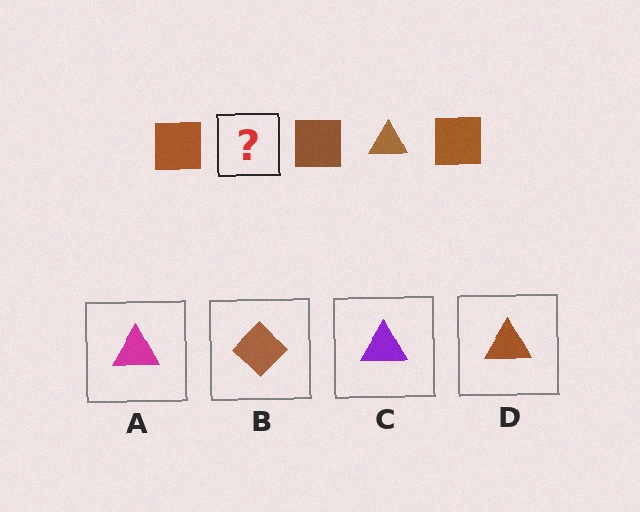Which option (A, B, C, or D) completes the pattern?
D.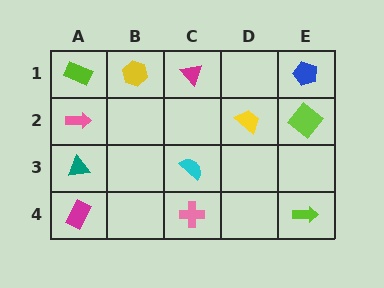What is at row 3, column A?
A teal triangle.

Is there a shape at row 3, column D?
No, that cell is empty.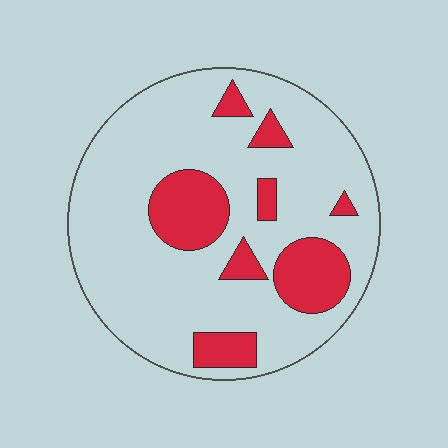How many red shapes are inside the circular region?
8.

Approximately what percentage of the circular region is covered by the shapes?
Approximately 20%.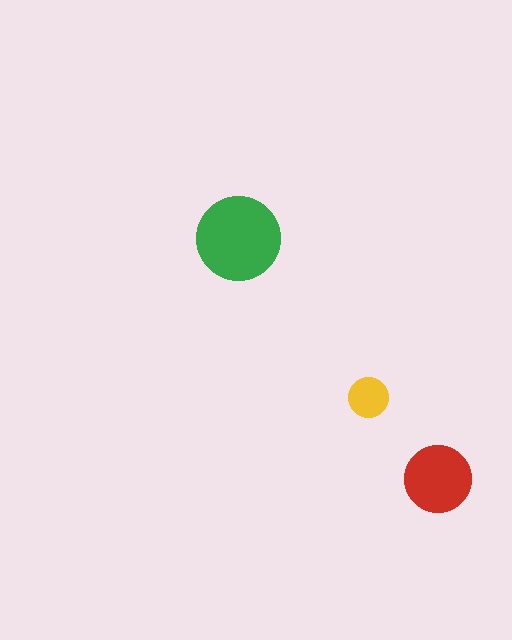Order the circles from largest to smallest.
the green one, the red one, the yellow one.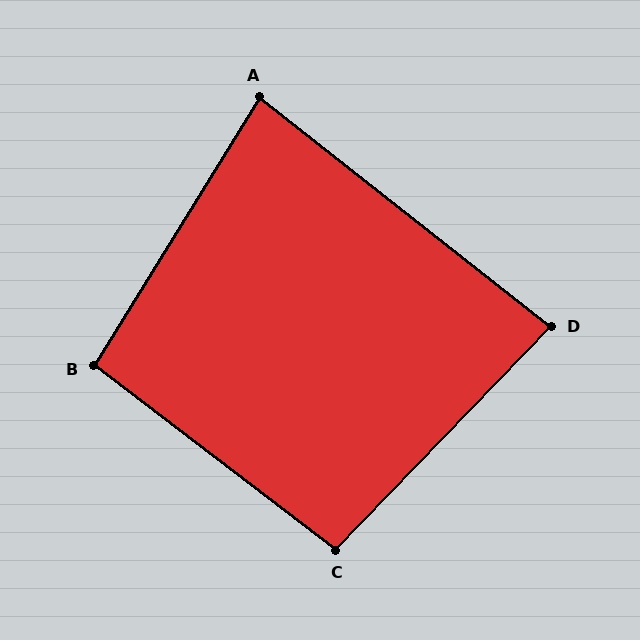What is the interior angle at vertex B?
Approximately 96 degrees (obtuse).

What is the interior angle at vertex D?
Approximately 84 degrees (acute).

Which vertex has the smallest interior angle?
A, at approximately 84 degrees.